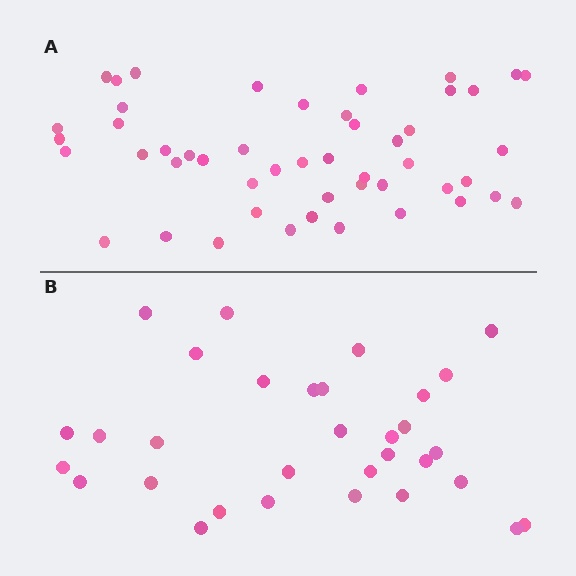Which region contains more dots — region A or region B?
Region A (the top region) has more dots.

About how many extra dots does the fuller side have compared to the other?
Region A has approximately 15 more dots than region B.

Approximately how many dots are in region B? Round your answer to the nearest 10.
About 30 dots. (The exact count is 32, which rounds to 30.)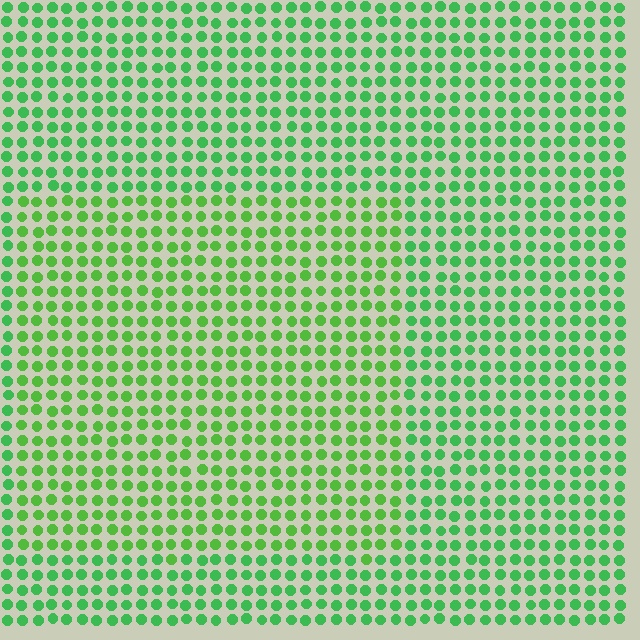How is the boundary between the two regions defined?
The boundary is defined purely by a slight shift in hue (about 22 degrees). Spacing, size, and orientation are identical on both sides.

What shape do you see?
I see a rectangle.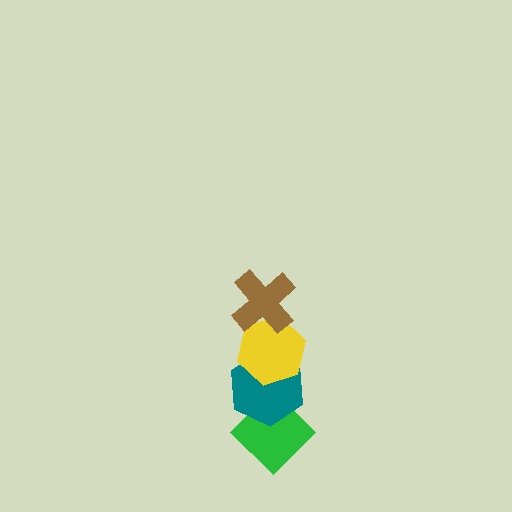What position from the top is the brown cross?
The brown cross is 1st from the top.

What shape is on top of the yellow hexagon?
The brown cross is on top of the yellow hexagon.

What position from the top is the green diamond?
The green diamond is 4th from the top.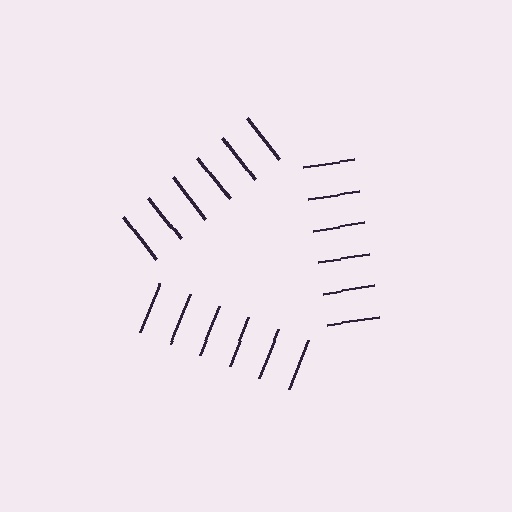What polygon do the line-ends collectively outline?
An illusory triangle — the line segments terminate on its edges but no continuous stroke is drawn.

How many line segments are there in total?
18 — 6 along each of the 3 edges.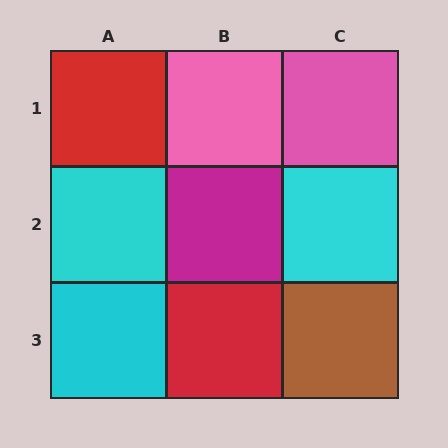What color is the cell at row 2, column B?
Magenta.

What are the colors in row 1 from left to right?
Red, pink, pink.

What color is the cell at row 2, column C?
Cyan.